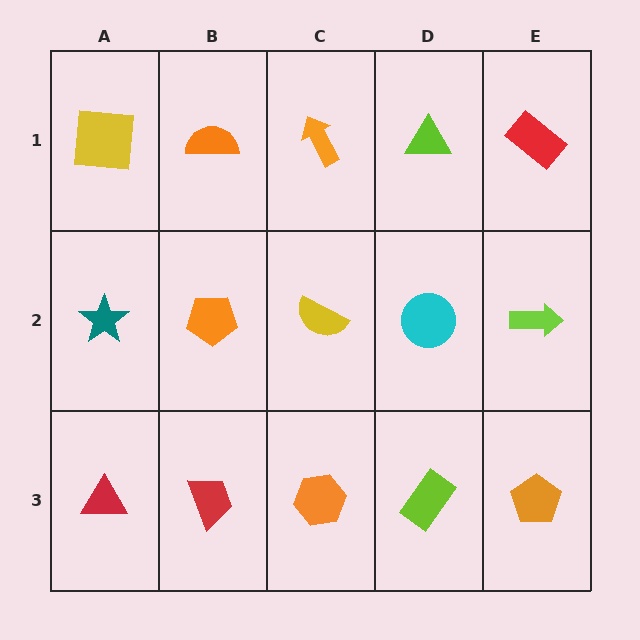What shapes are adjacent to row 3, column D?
A cyan circle (row 2, column D), an orange hexagon (row 3, column C), an orange pentagon (row 3, column E).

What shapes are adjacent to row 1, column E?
A lime arrow (row 2, column E), a lime triangle (row 1, column D).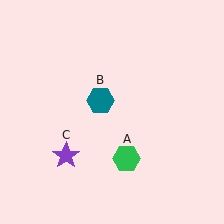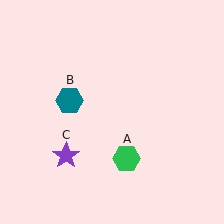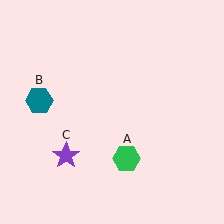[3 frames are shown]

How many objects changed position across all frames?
1 object changed position: teal hexagon (object B).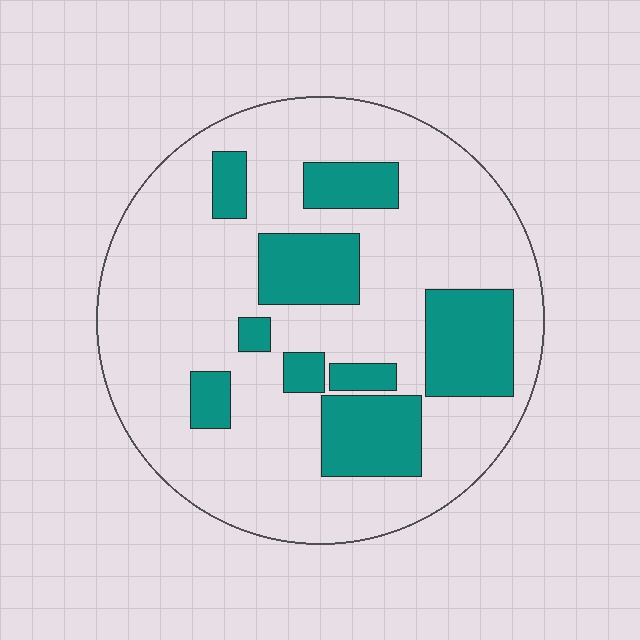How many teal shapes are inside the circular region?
9.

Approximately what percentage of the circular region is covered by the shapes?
Approximately 25%.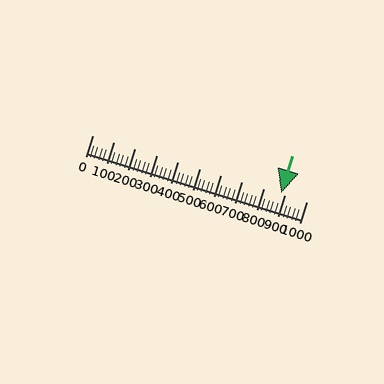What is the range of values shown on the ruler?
The ruler shows values from 0 to 1000.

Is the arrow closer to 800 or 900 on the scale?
The arrow is closer to 900.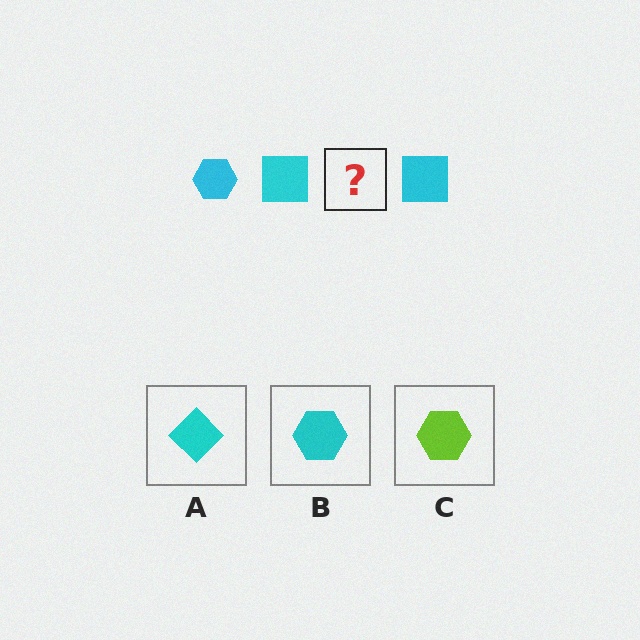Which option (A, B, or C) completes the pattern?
B.